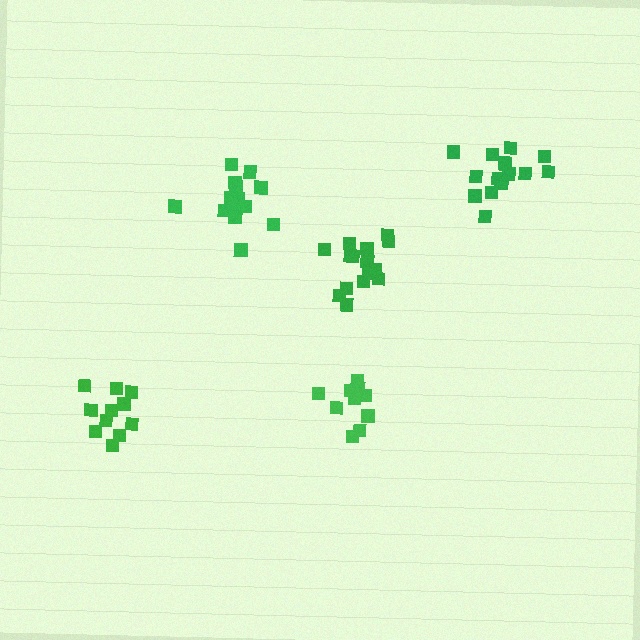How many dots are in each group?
Group 1: 16 dots, Group 2: 10 dots, Group 3: 16 dots, Group 4: 15 dots, Group 5: 11 dots (68 total).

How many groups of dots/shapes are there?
There are 5 groups.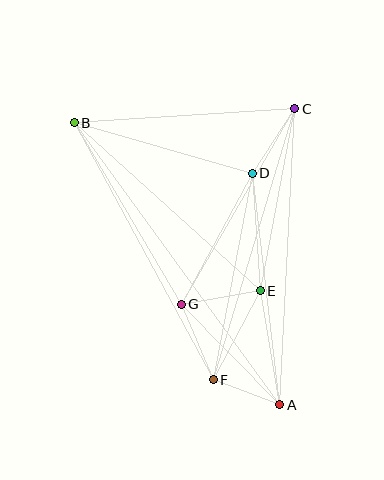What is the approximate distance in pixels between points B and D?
The distance between B and D is approximately 185 pixels.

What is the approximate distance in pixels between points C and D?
The distance between C and D is approximately 77 pixels.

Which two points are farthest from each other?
Points A and B are farthest from each other.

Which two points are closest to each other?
Points A and F are closest to each other.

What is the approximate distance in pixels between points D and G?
The distance between D and G is approximately 149 pixels.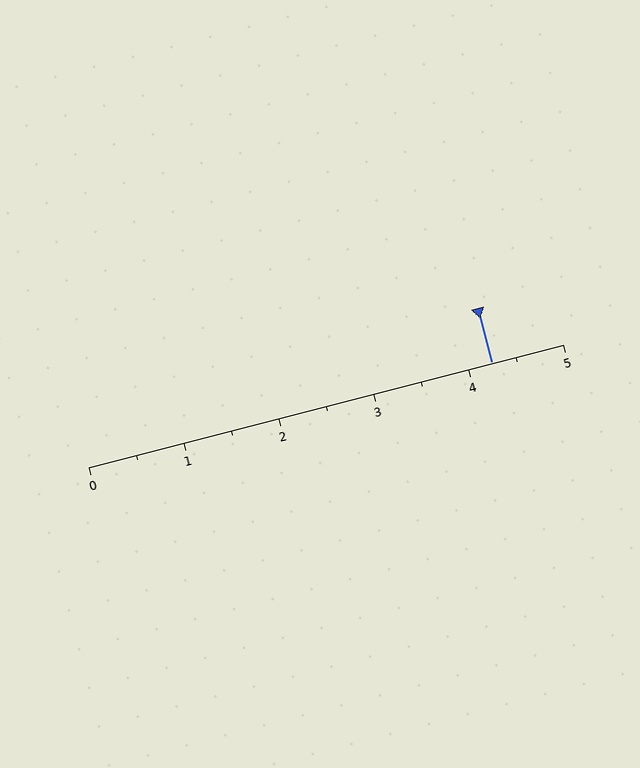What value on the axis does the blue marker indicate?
The marker indicates approximately 4.2.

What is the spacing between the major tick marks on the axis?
The major ticks are spaced 1 apart.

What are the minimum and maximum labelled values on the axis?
The axis runs from 0 to 5.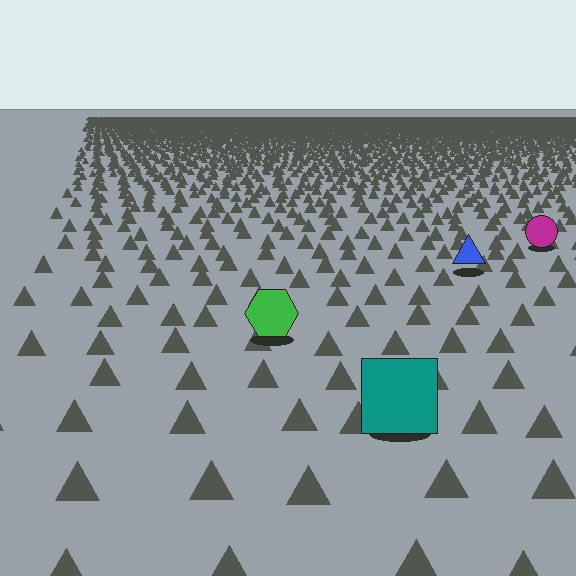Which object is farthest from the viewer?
The magenta circle is farthest from the viewer. It appears smaller and the ground texture around it is denser.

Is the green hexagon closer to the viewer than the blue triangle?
Yes. The green hexagon is closer — you can tell from the texture gradient: the ground texture is coarser near it.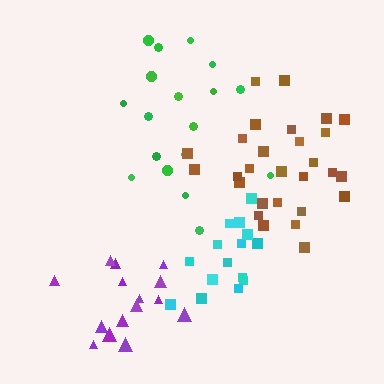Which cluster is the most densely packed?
Cyan.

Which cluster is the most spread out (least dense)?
Green.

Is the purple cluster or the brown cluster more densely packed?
Brown.